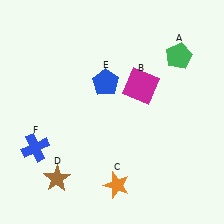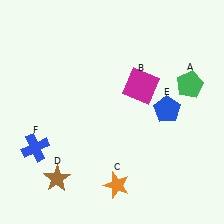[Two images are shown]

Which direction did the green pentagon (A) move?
The green pentagon (A) moved down.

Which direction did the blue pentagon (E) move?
The blue pentagon (E) moved right.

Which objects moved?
The objects that moved are: the green pentagon (A), the blue pentagon (E).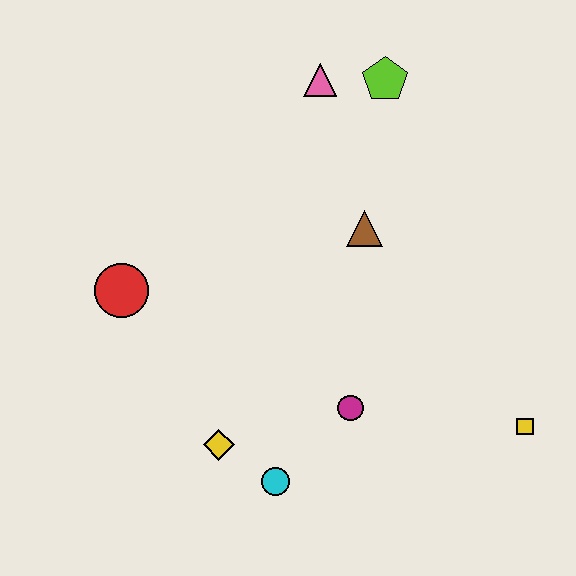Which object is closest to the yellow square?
The magenta circle is closest to the yellow square.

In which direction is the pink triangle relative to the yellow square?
The pink triangle is above the yellow square.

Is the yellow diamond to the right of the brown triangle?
No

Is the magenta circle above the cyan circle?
Yes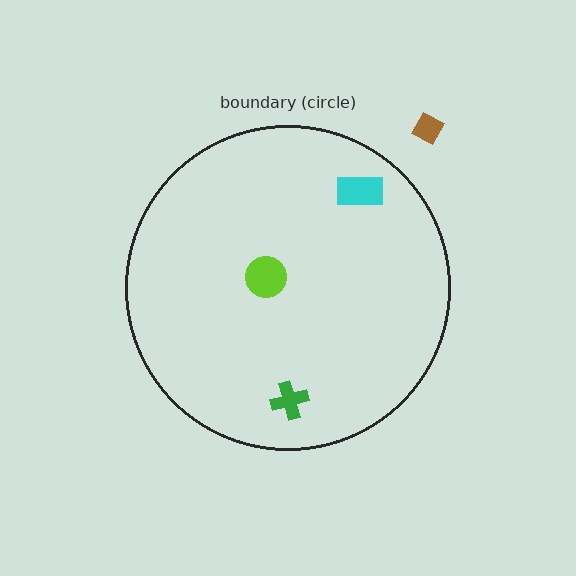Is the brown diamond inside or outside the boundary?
Outside.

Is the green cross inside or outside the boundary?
Inside.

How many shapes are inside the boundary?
3 inside, 1 outside.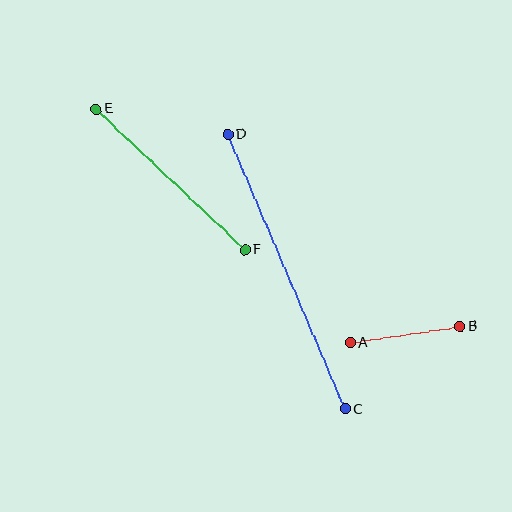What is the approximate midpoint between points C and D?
The midpoint is at approximately (286, 272) pixels.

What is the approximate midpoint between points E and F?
The midpoint is at approximately (171, 179) pixels.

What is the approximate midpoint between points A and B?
The midpoint is at approximately (405, 335) pixels.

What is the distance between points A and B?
The distance is approximately 111 pixels.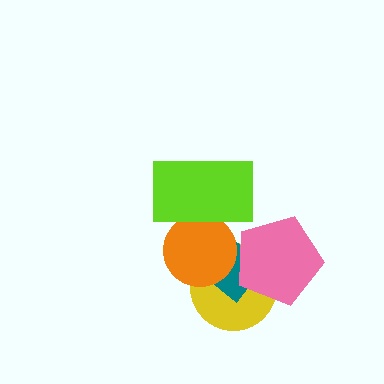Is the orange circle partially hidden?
Yes, it is partially covered by another shape.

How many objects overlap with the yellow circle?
3 objects overlap with the yellow circle.